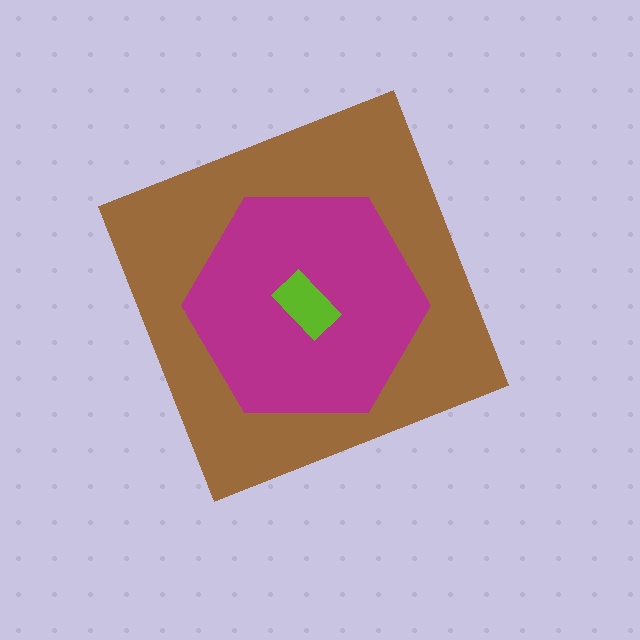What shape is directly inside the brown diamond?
The magenta hexagon.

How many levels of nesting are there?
3.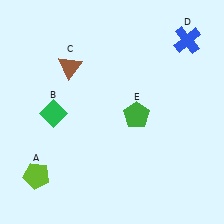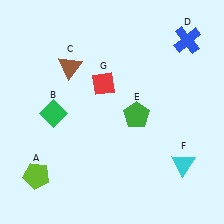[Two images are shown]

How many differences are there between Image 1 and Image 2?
There are 2 differences between the two images.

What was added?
A cyan triangle (F), a red diamond (G) were added in Image 2.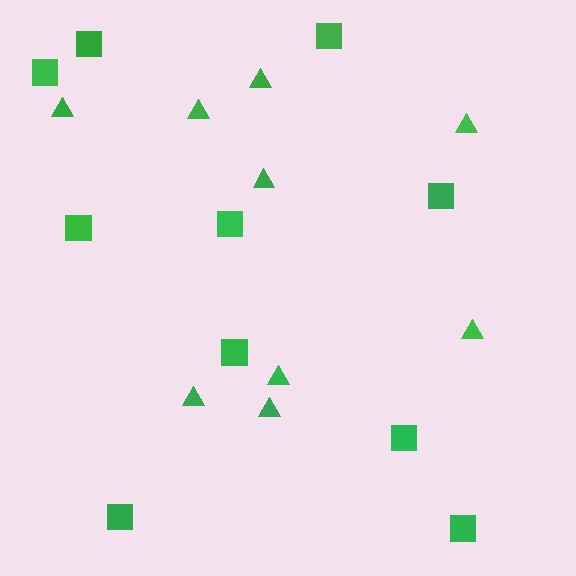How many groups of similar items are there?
There are 2 groups: one group of triangles (9) and one group of squares (10).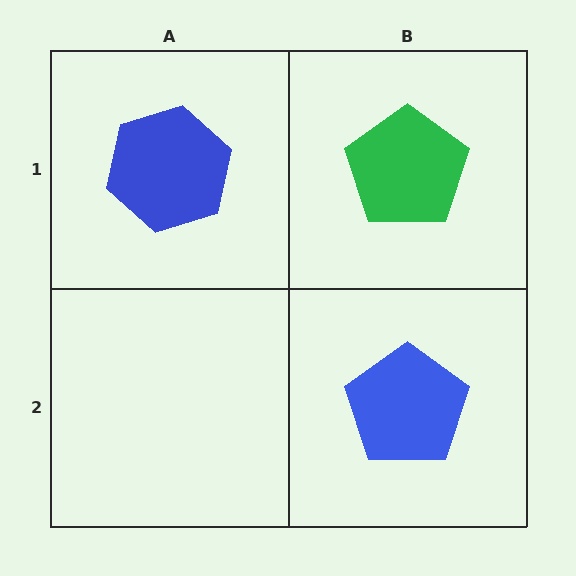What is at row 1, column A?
A blue hexagon.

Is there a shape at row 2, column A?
No, that cell is empty.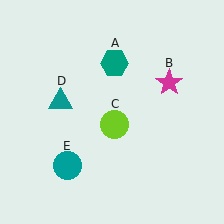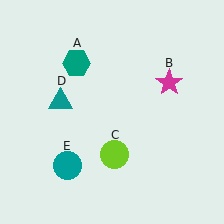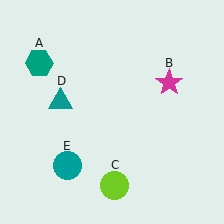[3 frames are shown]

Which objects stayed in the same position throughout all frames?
Magenta star (object B) and teal triangle (object D) and teal circle (object E) remained stationary.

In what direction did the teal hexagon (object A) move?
The teal hexagon (object A) moved left.